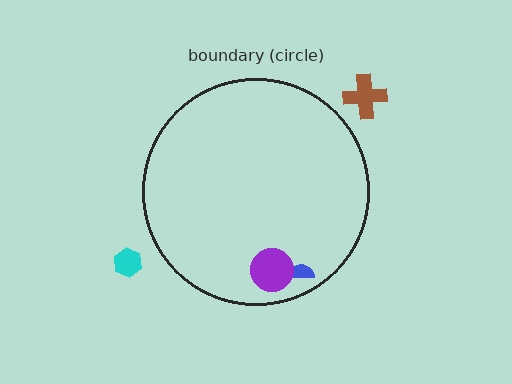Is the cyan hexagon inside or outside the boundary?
Outside.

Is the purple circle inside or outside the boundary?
Inside.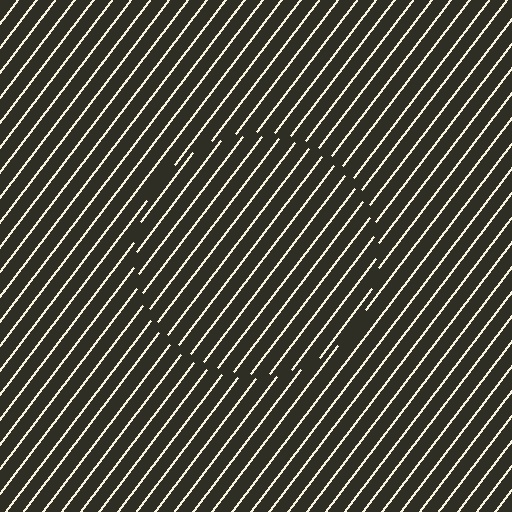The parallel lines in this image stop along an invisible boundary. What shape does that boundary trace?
An illusory circle. The interior of the shape contains the same grating, shifted by half a period — the contour is defined by the phase discontinuity where line-ends from the inner and outer gratings abut.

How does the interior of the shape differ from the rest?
The interior of the shape contains the same grating, shifted by half a period — the contour is defined by the phase discontinuity where line-ends from the inner and outer gratings abut.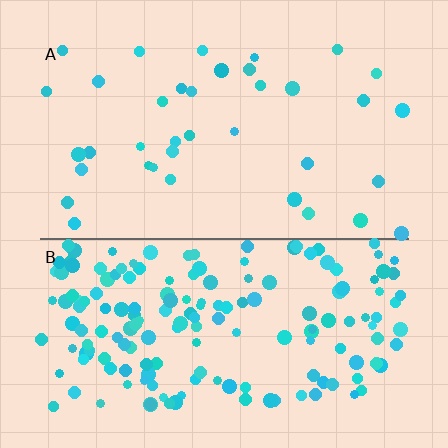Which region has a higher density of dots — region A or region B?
B (the bottom).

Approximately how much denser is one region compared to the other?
Approximately 4.6× — region B over region A.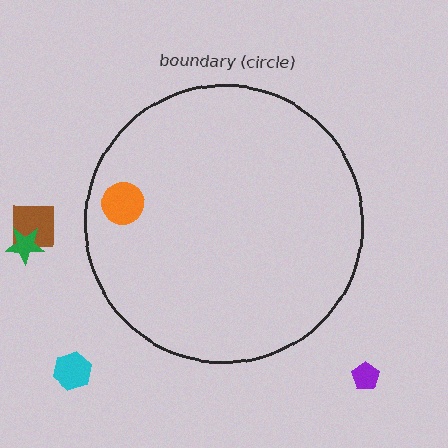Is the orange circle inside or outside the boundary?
Inside.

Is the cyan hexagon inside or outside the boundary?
Outside.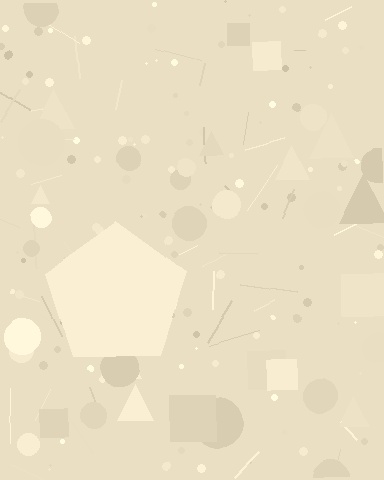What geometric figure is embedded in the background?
A pentagon is embedded in the background.